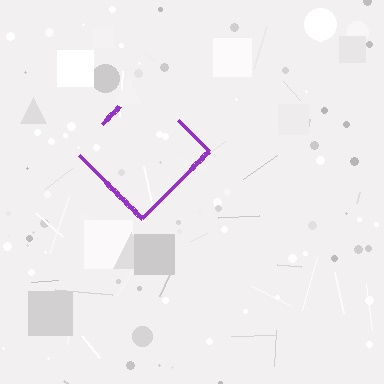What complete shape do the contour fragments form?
The contour fragments form a diamond.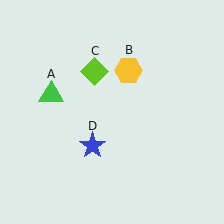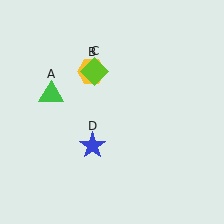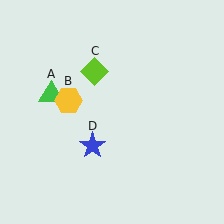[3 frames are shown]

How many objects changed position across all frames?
1 object changed position: yellow hexagon (object B).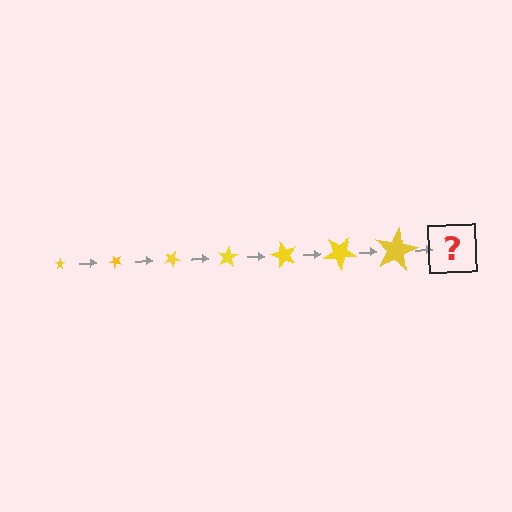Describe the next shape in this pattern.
It should be a star, larger than the previous one and rotated 350 degrees from the start.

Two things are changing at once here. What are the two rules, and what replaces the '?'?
The two rules are that the star grows larger each step and it rotates 50 degrees each step. The '?' should be a star, larger than the previous one and rotated 350 degrees from the start.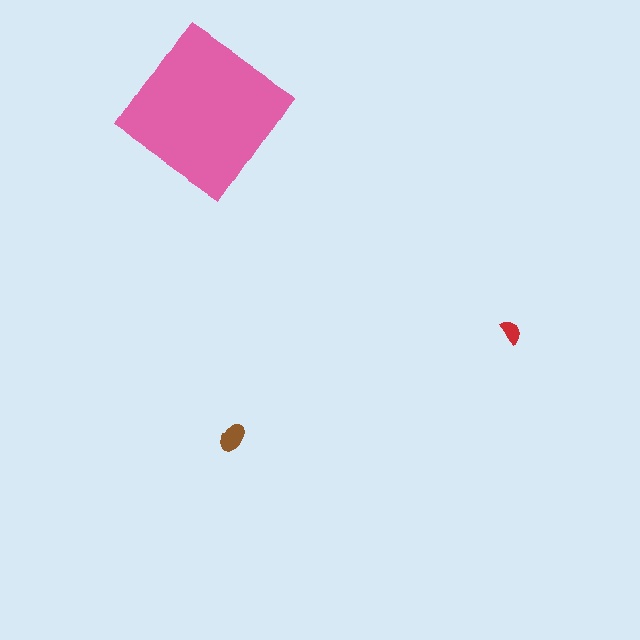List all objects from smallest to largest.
The red semicircle, the brown ellipse, the pink diamond.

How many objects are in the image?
There are 3 objects in the image.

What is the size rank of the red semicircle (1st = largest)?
3rd.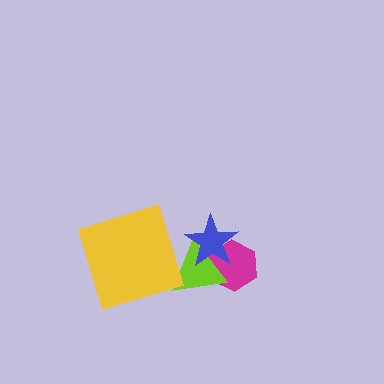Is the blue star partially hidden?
No, no other shape covers it.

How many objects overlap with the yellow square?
0 objects overlap with the yellow square.